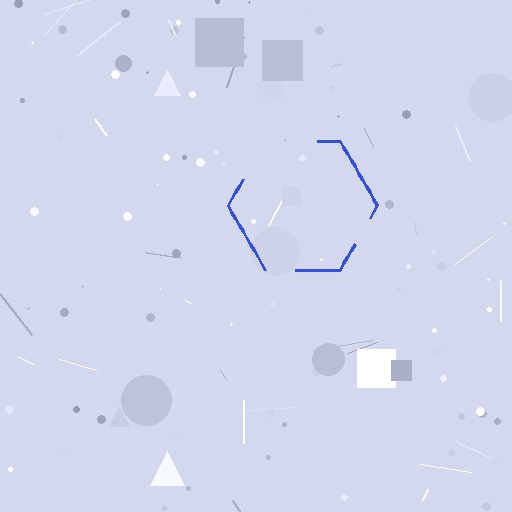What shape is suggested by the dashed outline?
The dashed outline suggests a hexagon.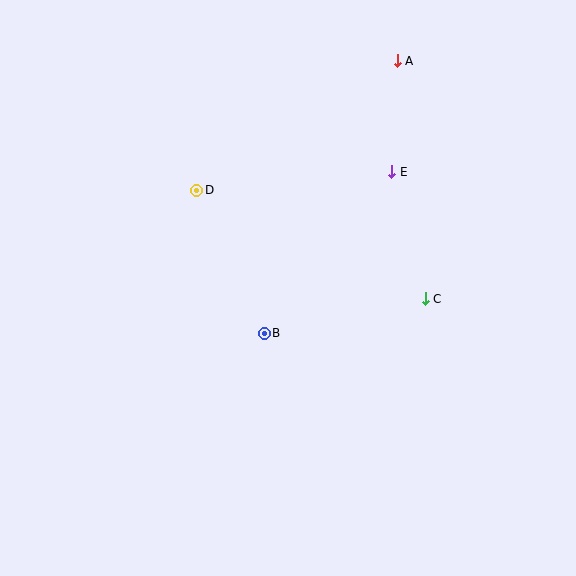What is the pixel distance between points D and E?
The distance between D and E is 196 pixels.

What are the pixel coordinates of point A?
Point A is at (397, 61).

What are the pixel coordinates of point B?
Point B is at (264, 333).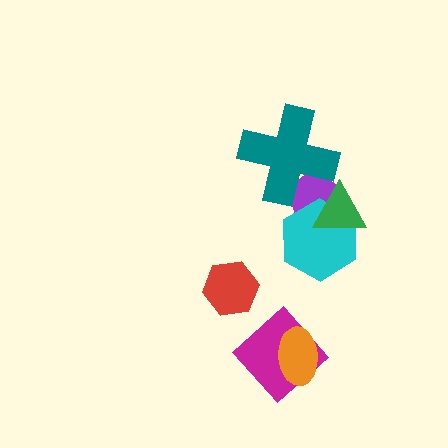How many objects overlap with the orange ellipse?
1 object overlaps with the orange ellipse.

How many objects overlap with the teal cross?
1 object overlaps with the teal cross.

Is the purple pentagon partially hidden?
Yes, it is partially covered by another shape.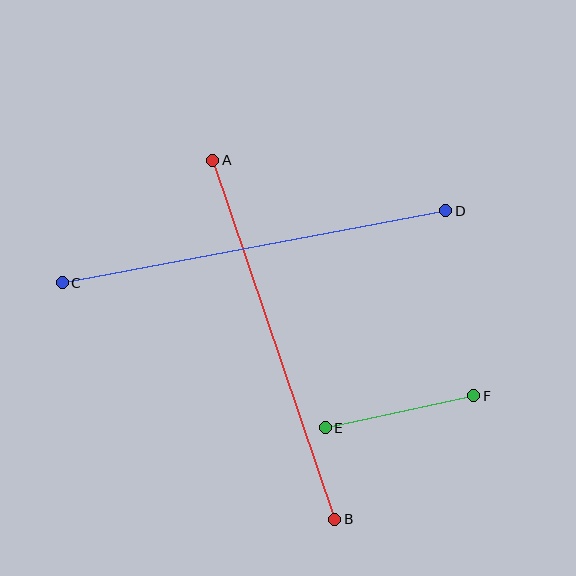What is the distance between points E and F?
The distance is approximately 152 pixels.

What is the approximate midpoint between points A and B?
The midpoint is at approximately (274, 340) pixels.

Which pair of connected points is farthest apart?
Points C and D are farthest apart.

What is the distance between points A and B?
The distance is approximately 379 pixels.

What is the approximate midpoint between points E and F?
The midpoint is at approximately (399, 412) pixels.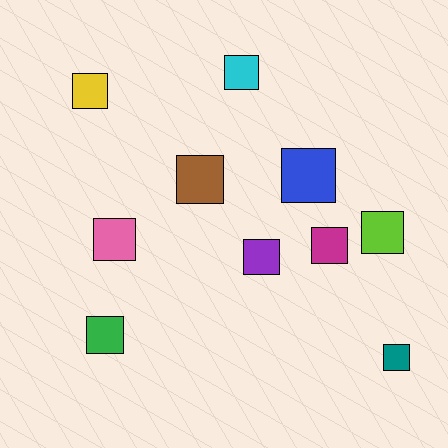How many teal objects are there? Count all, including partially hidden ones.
There is 1 teal object.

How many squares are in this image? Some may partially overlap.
There are 10 squares.